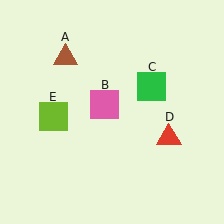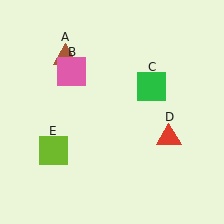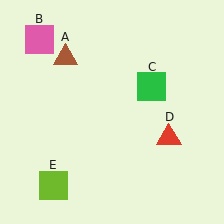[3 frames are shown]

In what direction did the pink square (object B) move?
The pink square (object B) moved up and to the left.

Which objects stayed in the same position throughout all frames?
Brown triangle (object A) and green square (object C) and red triangle (object D) remained stationary.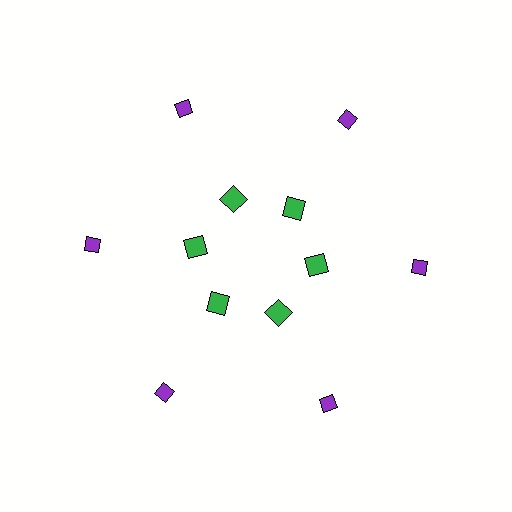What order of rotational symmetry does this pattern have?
This pattern has 6-fold rotational symmetry.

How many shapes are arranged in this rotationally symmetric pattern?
There are 12 shapes, arranged in 6 groups of 2.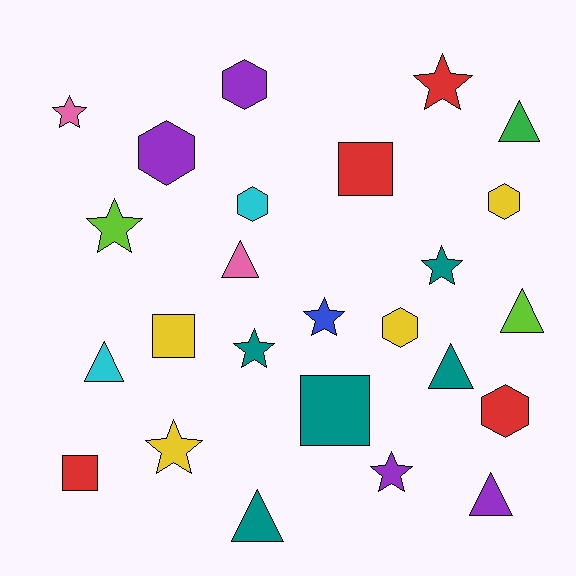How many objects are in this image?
There are 25 objects.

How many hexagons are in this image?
There are 6 hexagons.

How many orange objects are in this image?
There are no orange objects.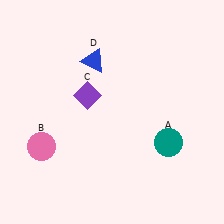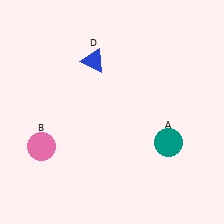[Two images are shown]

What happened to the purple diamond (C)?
The purple diamond (C) was removed in Image 2. It was in the top-left area of Image 1.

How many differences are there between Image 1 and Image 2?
There is 1 difference between the two images.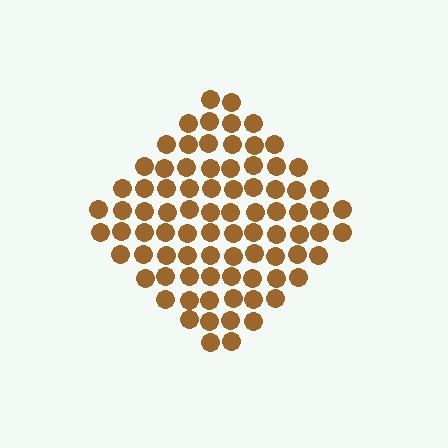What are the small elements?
The small elements are circles.